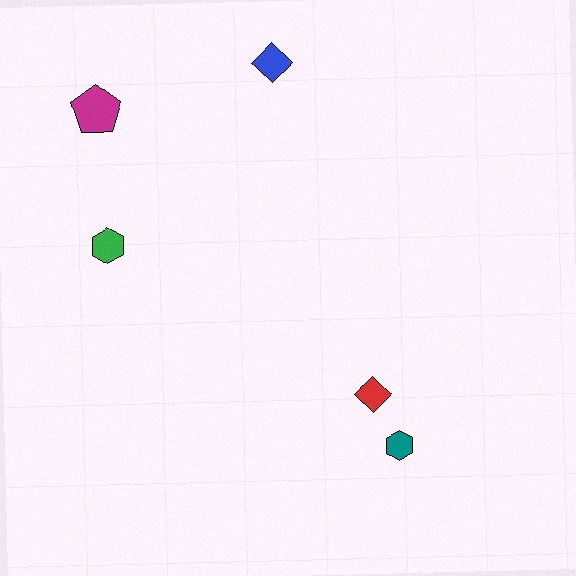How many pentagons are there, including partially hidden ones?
There is 1 pentagon.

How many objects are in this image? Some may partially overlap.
There are 5 objects.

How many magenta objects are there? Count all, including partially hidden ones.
There is 1 magenta object.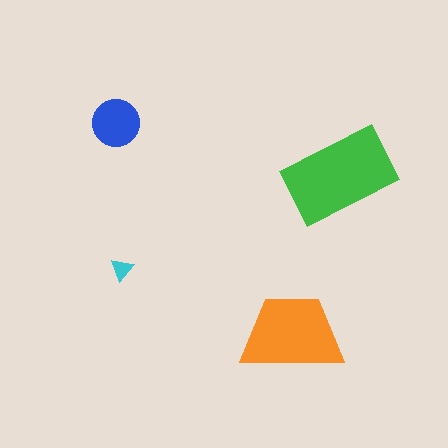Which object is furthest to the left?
The blue circle is leftmost.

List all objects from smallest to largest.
The cyan triangle, the blue circle, the orange trapezoid, the green rectangle.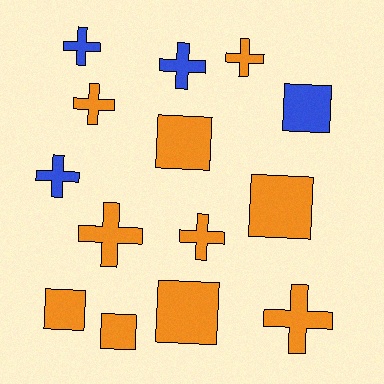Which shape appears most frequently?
Cross, with 8 objects.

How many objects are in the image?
There are 14 objects.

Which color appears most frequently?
Orange, with 10 objects.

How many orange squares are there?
There are 5 orange squares.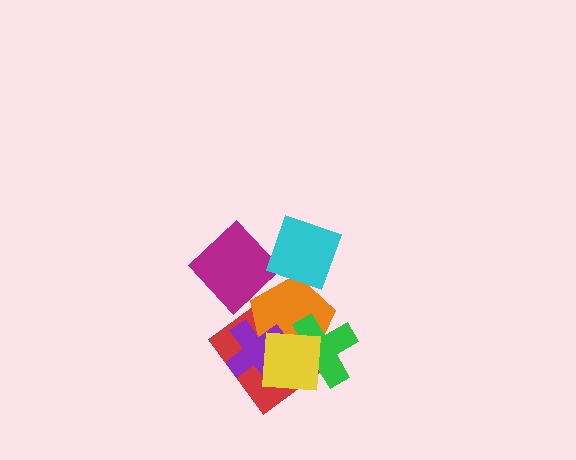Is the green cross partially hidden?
Yes, it is partially covered by another shape.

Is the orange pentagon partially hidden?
Yes, it is partially covered by another shape.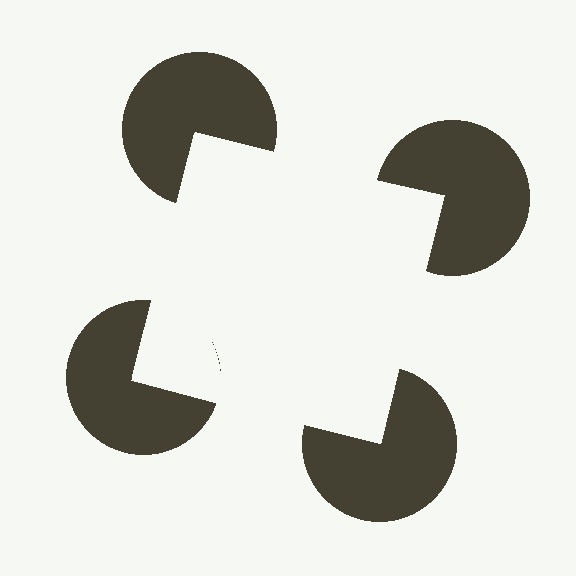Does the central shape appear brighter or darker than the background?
It typically appears slightly brighter than the background, even though no actual brightness change is drawn.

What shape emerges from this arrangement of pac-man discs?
An illusory square — its edges are inferred from the aligned wedge cuts in the pac-man discs, not physically drawn.